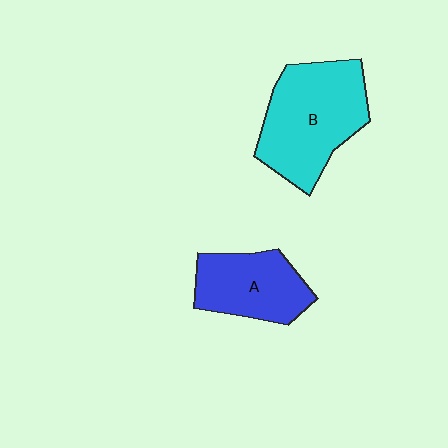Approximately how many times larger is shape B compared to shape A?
Approximately 1.5 times.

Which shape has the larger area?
Shape B (cyan).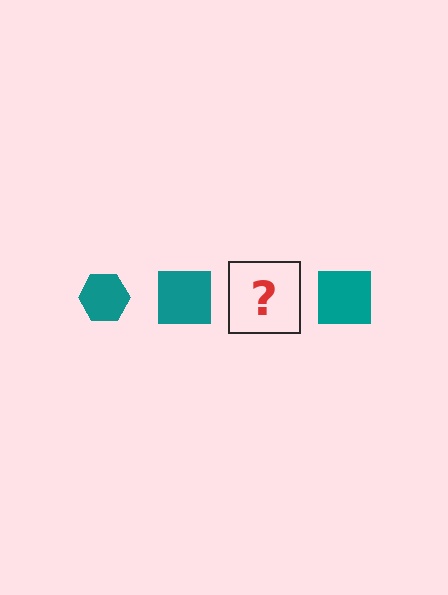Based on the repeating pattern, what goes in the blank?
The blank should be a teal hexagon.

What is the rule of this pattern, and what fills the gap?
The rule is that the pattern cycles through hexagon, square shapes in teal. The gap should be filled with a teal hexagon.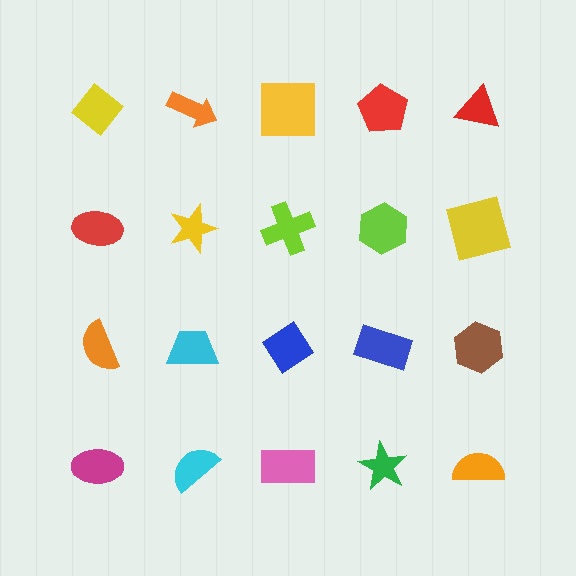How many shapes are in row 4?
5 shapes.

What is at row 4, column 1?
A magenta ellipse.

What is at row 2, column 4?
A lime hexagon.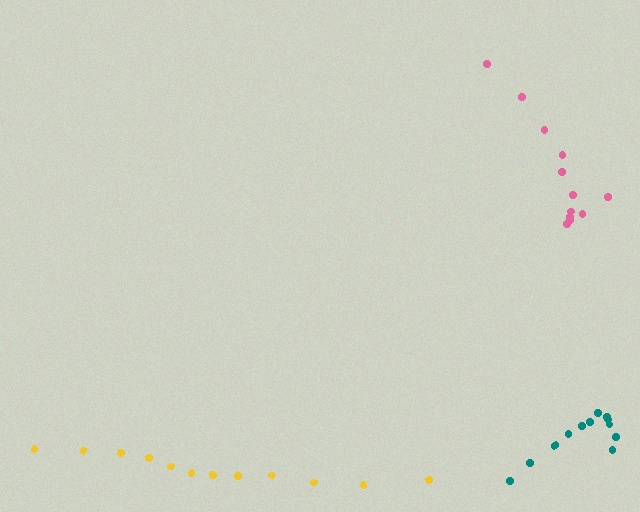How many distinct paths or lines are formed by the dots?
There are 3 distinct paths.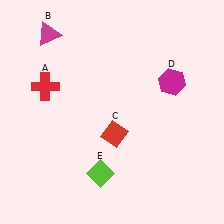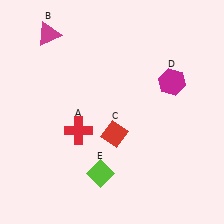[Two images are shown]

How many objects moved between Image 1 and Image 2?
1 object moved between the two images.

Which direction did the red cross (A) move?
The red cross (A) moved down.